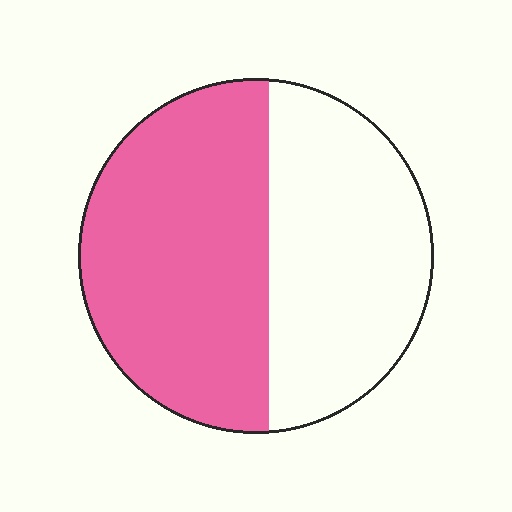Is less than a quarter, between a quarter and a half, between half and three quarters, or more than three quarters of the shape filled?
Between half and three quarters.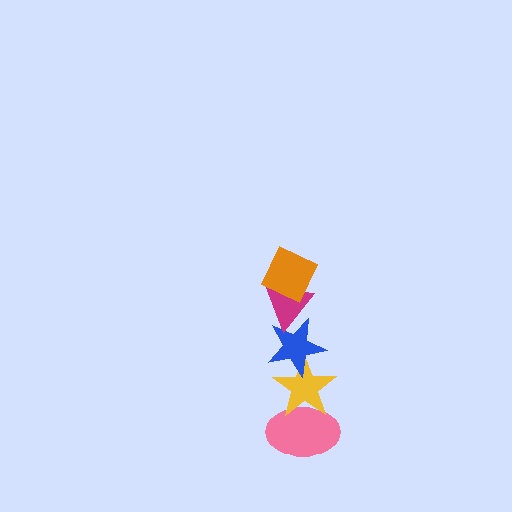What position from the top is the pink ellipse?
The pink ellipse is 5th from the top.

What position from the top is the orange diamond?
The orange diamond is 1st from the top.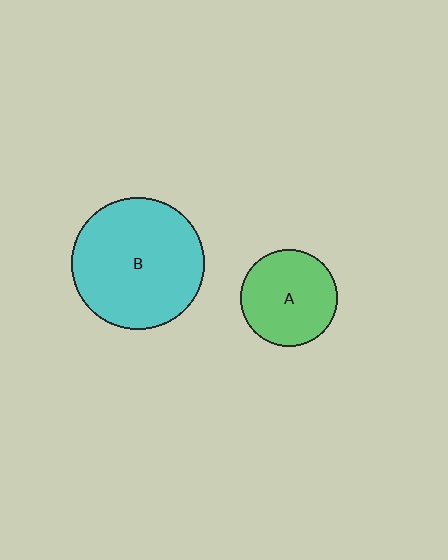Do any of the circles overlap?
No, none of the circles overlap.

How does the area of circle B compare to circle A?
Approximately 1.9 times.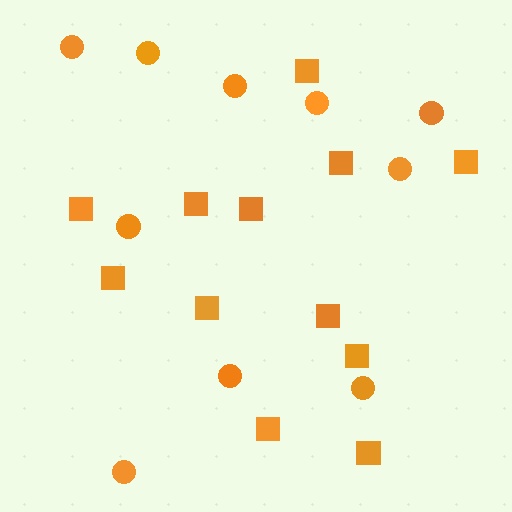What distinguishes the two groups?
There are 2 groups: one group of squares (12) and one group of circles (10).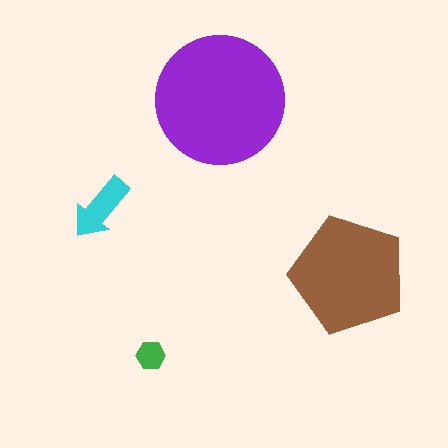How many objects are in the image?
There are 4 objects in the image.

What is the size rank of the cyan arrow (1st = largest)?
3rd.